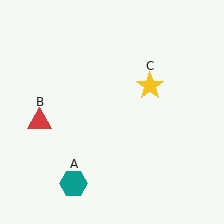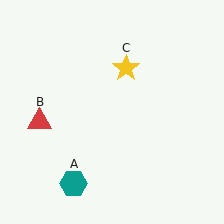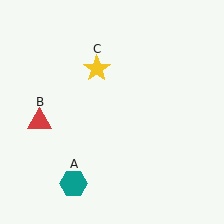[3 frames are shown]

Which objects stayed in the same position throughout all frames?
Teal hexagon (object A) and red triangle (object B) remained stationary.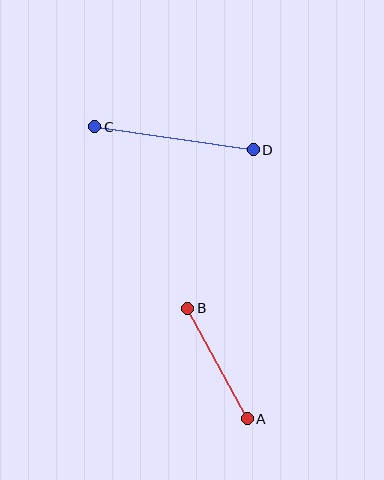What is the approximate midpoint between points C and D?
The midpoint is at approximately (174, 138) pixels.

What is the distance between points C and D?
The distance is approximately 160 pixels.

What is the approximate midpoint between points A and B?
The midpoint is at approximately (218, 363) pixels.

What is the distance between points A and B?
The distance is approximately 125 pixels.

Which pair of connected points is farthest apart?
Points C and D are farthest apart.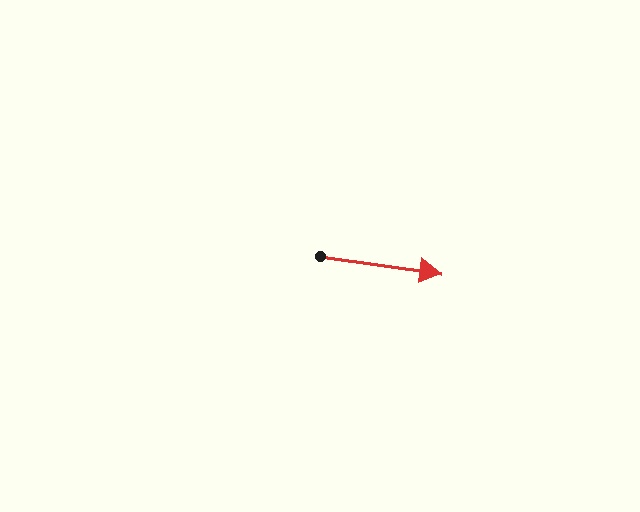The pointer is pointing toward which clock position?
Roughly 3 o'clock.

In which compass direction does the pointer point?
East.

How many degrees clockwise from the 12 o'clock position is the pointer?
Approximately 98 degrees.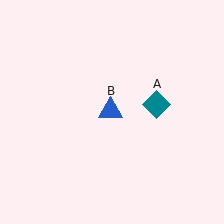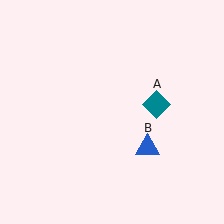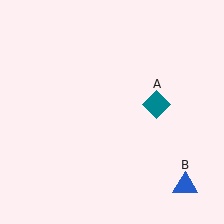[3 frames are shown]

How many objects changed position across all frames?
1 object changed position: blue triangle (object B).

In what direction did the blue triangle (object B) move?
The blue triangle (object B) moved down and to the right.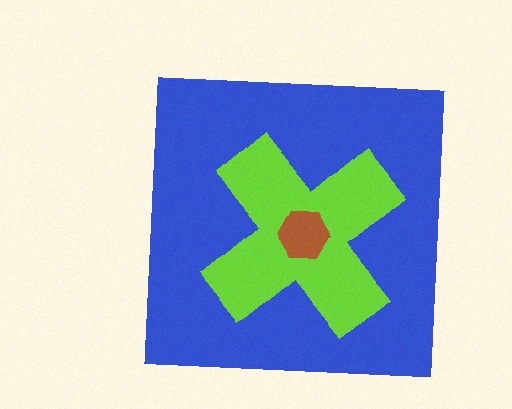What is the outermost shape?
The blue square.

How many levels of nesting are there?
3.